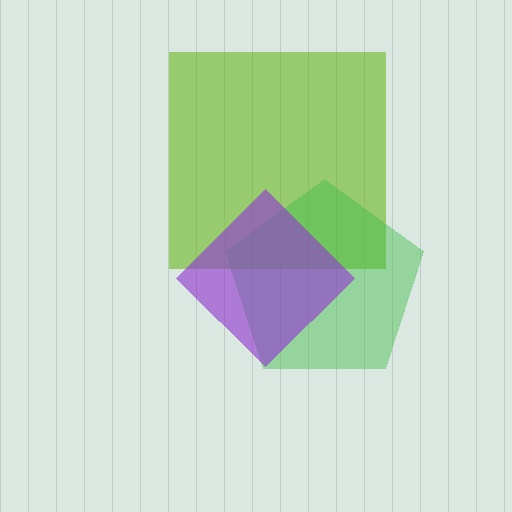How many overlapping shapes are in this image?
There are 3 overlapping shapes in the image.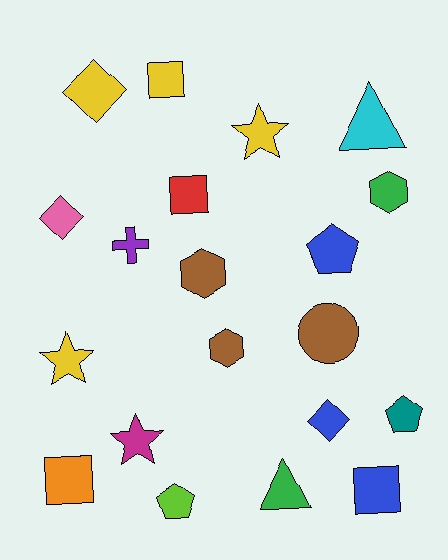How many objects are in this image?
There are 20 objects.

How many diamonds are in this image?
There are 3 diamonds.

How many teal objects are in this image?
There is 1 teal object.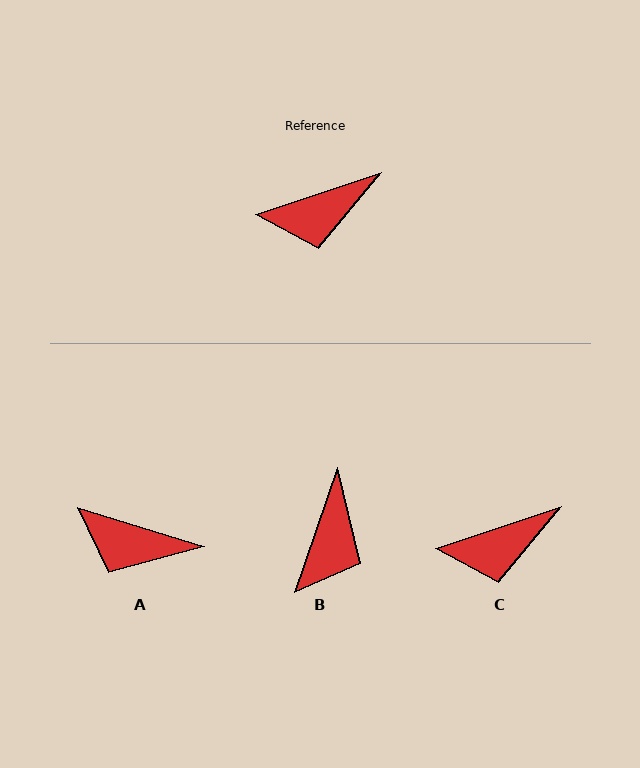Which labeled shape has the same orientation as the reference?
C.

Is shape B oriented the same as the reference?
No, it is off by about 53 degrees.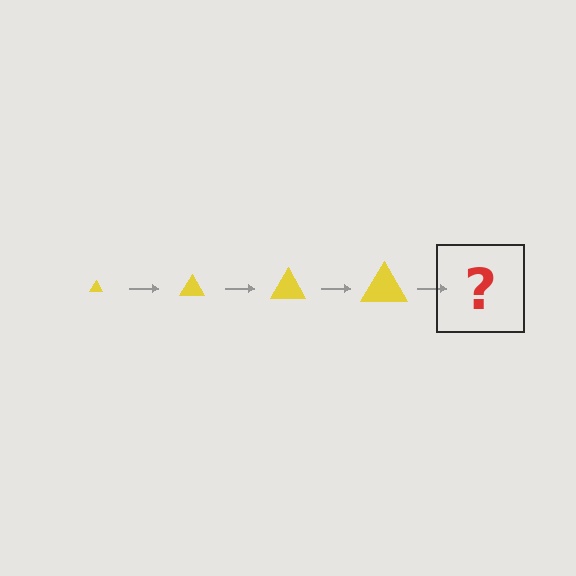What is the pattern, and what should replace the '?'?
The pattern is that the triangle gets progressively larger each step. The '?' should be a yellow triangle, larger than the previous one.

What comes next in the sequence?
The next element should be a yellow triangle, larger than the previous one.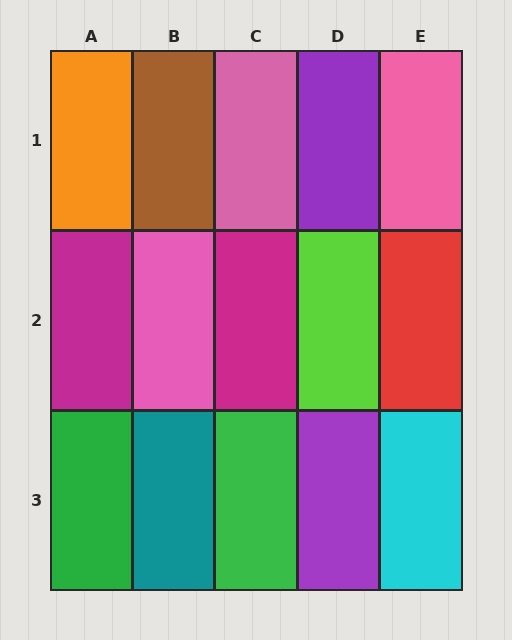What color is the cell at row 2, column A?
Magenta.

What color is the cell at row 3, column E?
Cyan.